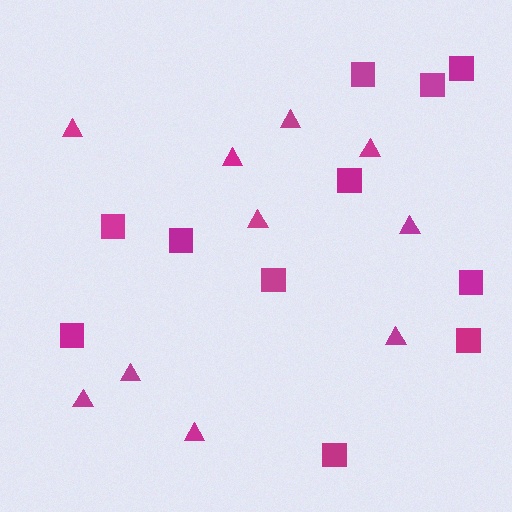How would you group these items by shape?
There are 2 groups: one group of triangles (10) and one group of squares (11).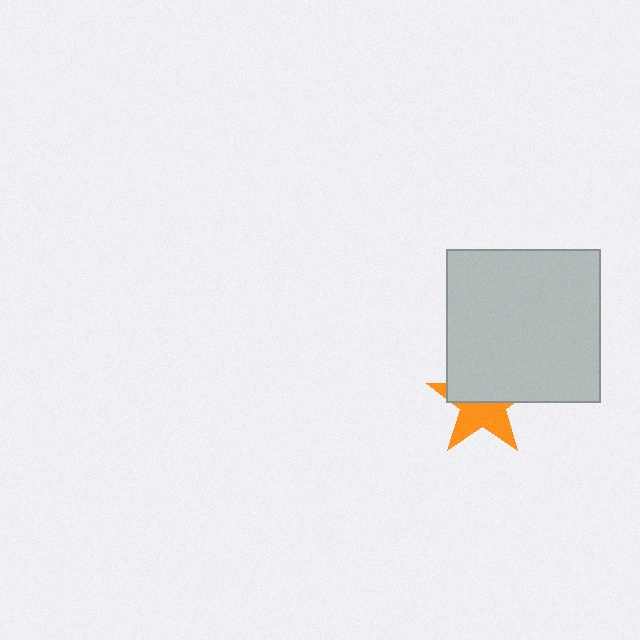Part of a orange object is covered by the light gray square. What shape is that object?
It is a star.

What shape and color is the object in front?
The object in front is a light gray square.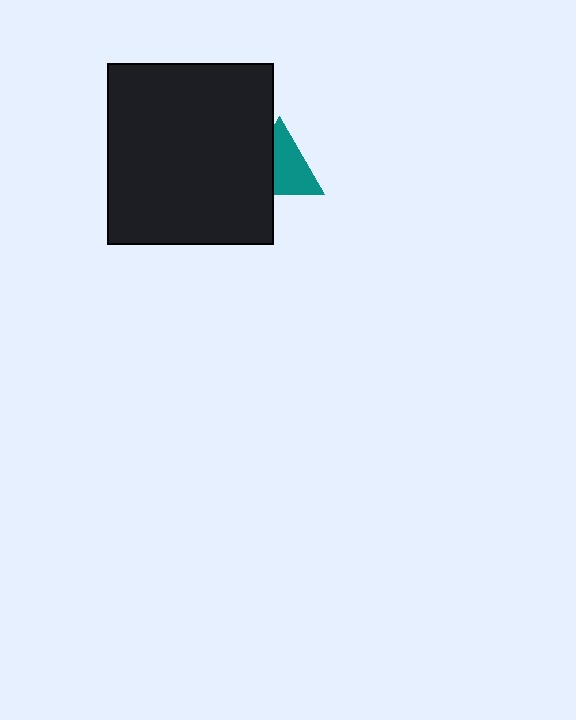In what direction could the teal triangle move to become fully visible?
The teal triangle could move right. That would shift it out from behind the black rectangle entirely.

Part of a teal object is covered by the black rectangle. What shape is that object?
It is a triangle.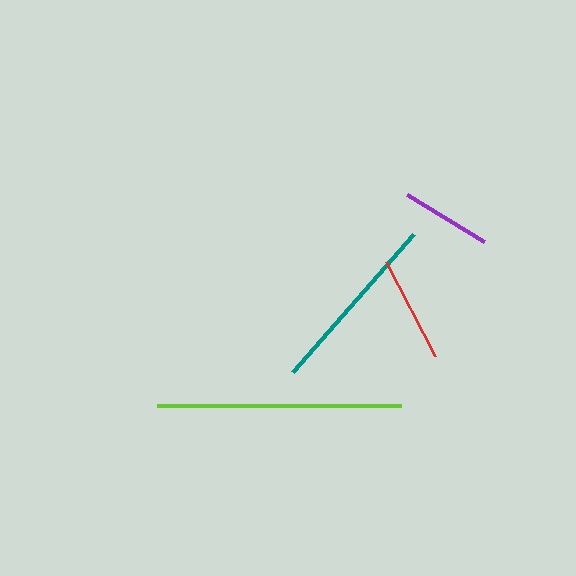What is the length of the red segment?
The red segment is approximately 106 pixels long.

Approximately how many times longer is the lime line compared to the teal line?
The lime line is approximately 1.3 times the length of the teal line.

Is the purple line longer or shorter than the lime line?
The lime line is longer than the purple line.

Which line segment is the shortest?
The purple line is the shortest at approximately 90 pixels.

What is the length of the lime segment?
The lime segment is approximately 244 pixels long.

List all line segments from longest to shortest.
From longest to shortest: lime, teal, red, purple.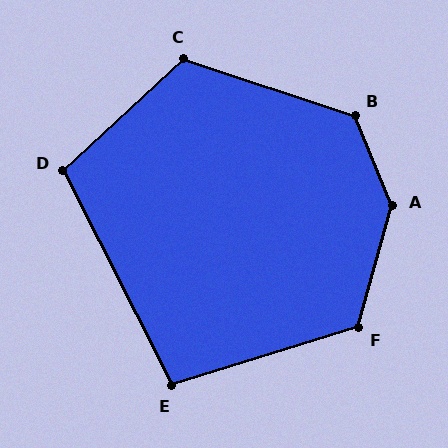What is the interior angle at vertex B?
Approximately 131 degrees (obtuse).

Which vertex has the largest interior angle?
A, at approximately 141 degrees.